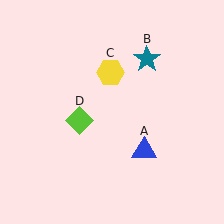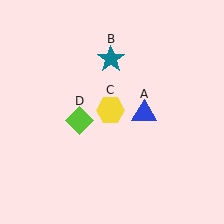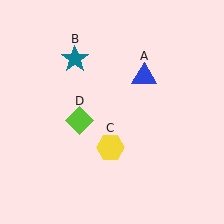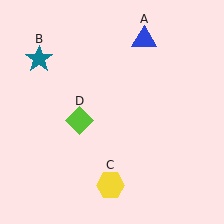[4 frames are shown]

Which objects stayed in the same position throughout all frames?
Lime diamond (object D) remained stationary.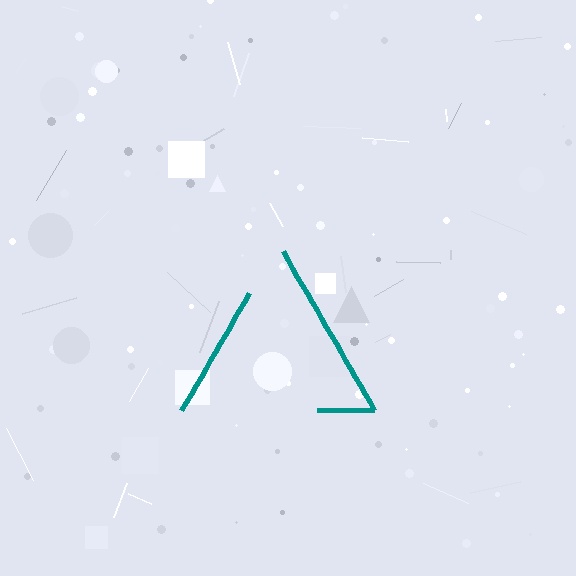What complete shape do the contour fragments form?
The contour fragments form a triangle.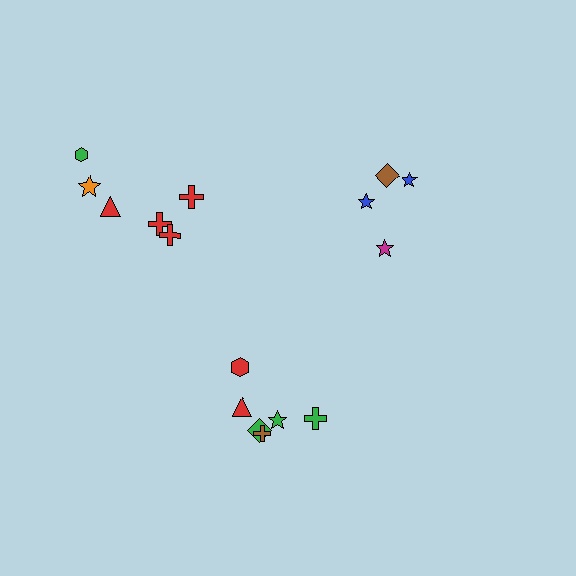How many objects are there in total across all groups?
There are 16 objects.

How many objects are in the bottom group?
There are 6 objects.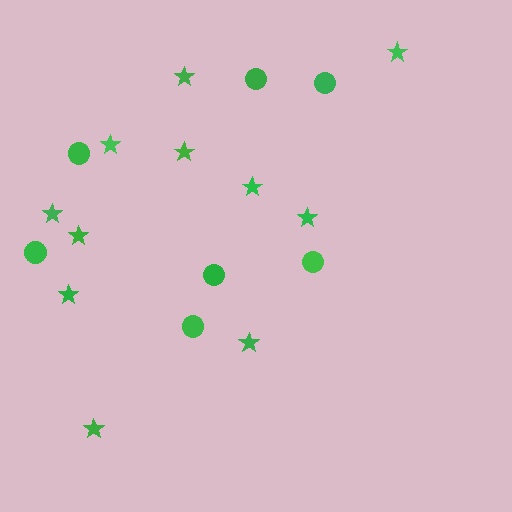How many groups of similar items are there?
There are 2 groups: one group of stars (11) and one group of circles (7).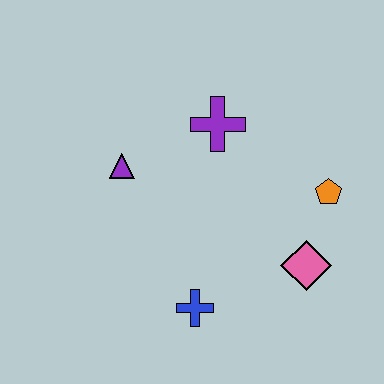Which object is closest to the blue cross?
The pink diamond is closest to the blue cross.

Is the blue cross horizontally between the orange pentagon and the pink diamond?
No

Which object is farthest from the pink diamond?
The purple triangle is farthest from the pink diamond.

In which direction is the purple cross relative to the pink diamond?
The purple cross is above the pink diamond.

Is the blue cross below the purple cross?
Yes